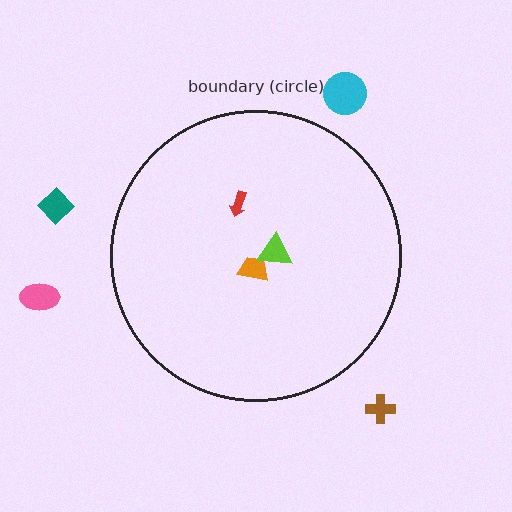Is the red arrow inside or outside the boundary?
Inside.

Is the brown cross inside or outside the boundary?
Outside.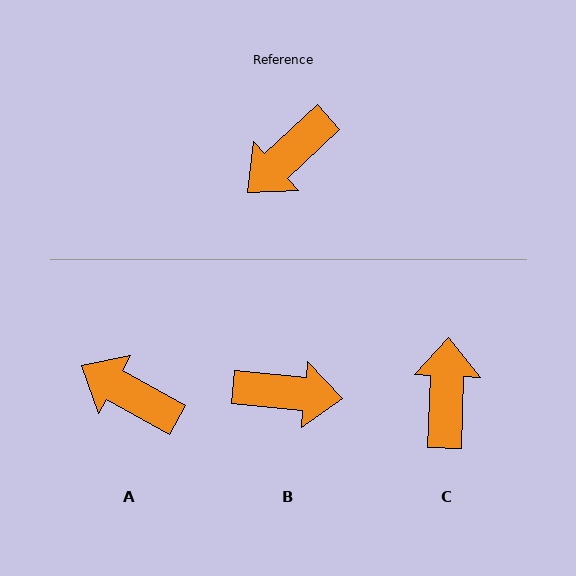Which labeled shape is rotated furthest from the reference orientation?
C, about 135 degrees away.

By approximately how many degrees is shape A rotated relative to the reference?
Approximately 72 degrees clockwise.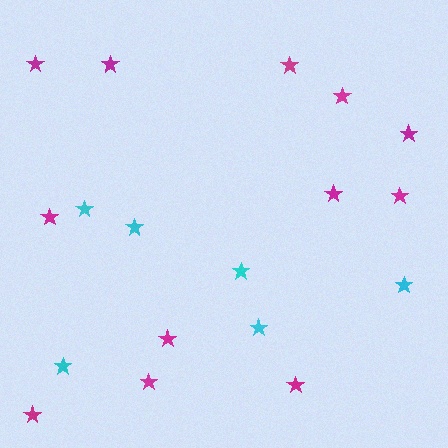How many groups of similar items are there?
There are 2 groups: one group of cyan stars (6) and one group of magenta stars (12).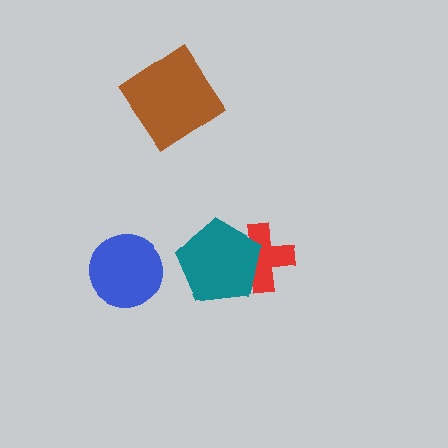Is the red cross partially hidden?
Yes, it is partially covered by another shape.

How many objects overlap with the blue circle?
0 objects overlap with the blue circle.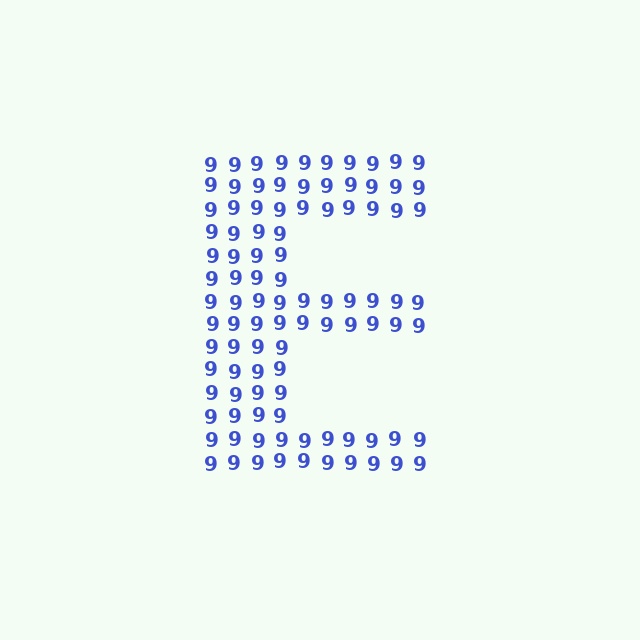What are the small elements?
The small elements are digit 9's.